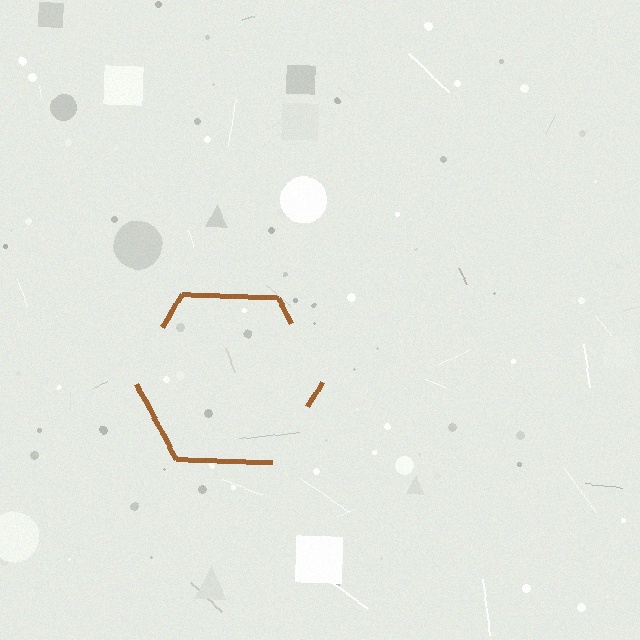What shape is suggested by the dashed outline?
The dashed outline suggests a hexagon.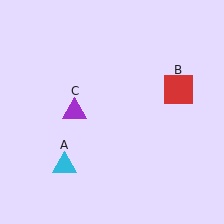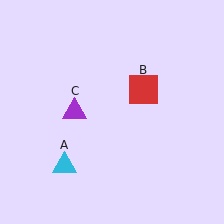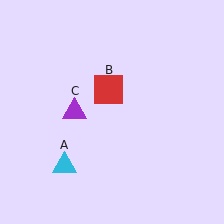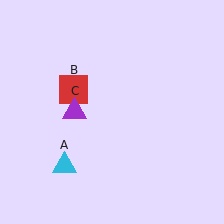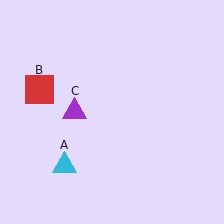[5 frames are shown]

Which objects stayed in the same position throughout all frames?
Cyan triangle (object A) and purple triangle (object C) remained stationary.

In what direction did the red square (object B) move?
The red square (object B) moved left.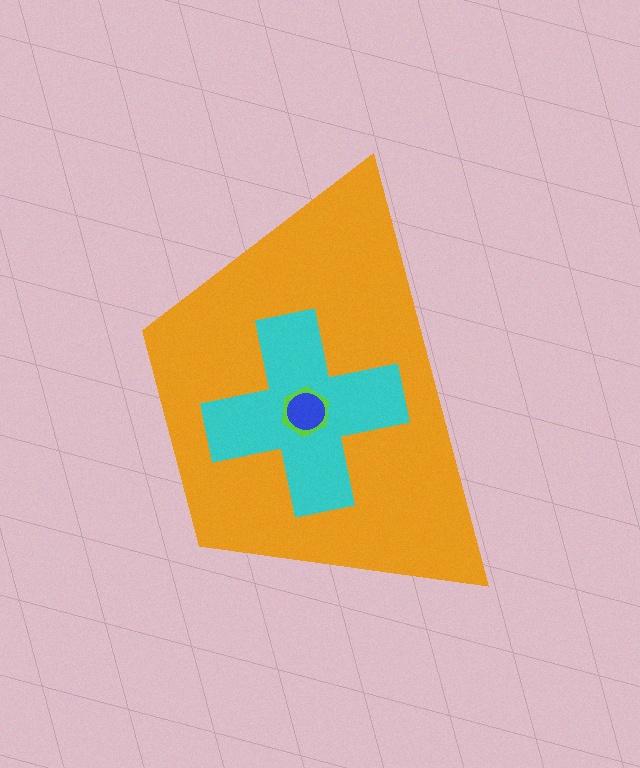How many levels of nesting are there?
4.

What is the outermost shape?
The orange trapezoid.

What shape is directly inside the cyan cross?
The lime hexagon.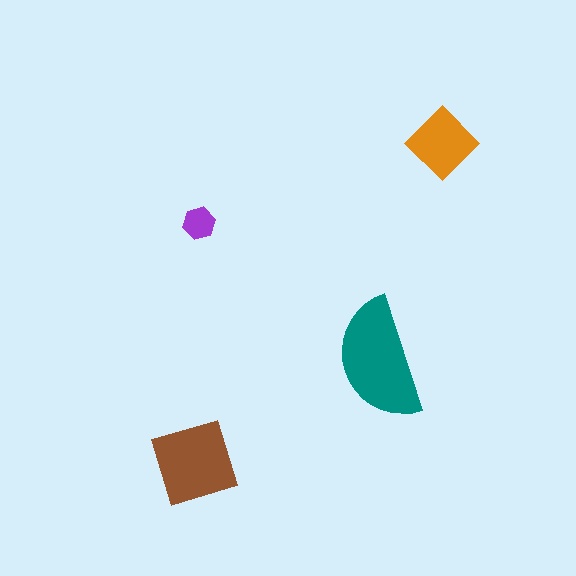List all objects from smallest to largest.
The purple hexagon, the orange diamond, the brown square, the teal semicircle.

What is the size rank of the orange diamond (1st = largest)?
3rd.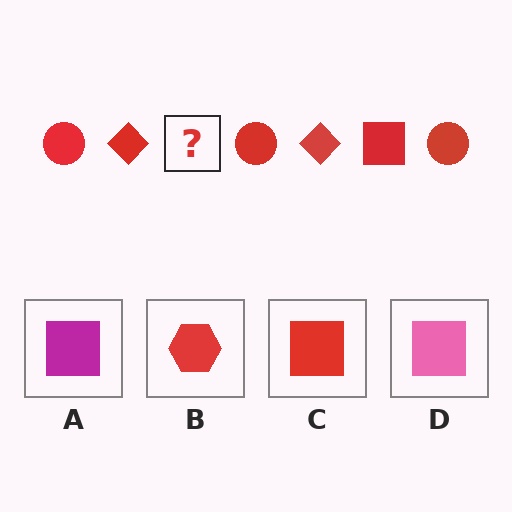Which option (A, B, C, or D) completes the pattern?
C.